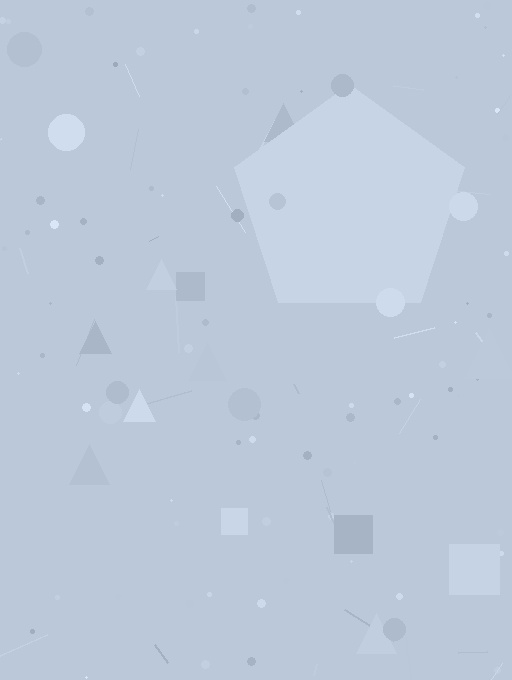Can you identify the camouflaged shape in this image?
The camouflaged shape is a pentagon.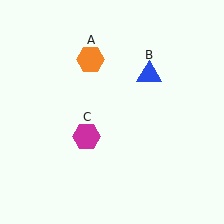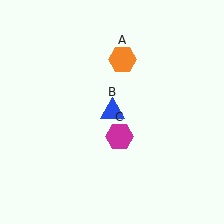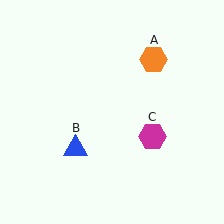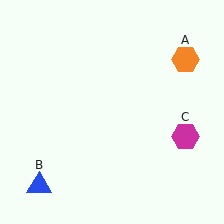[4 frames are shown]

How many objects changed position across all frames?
3 objects changed position: orange hexagon (object A), blue triangle (object B), magenta hexagon (object C).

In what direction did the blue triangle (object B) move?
The blue triangle (object B) moved down and to the left.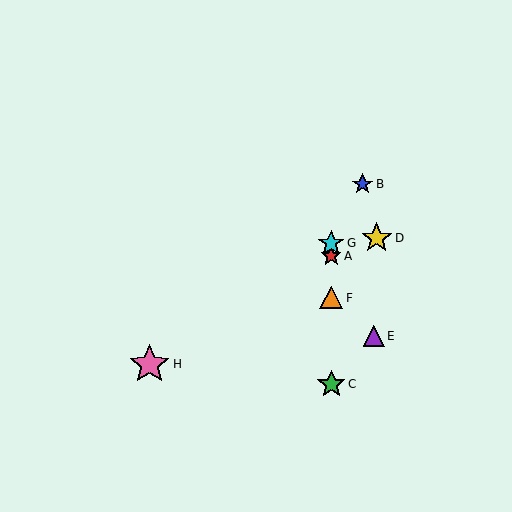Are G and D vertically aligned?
No, G is at x≈331 and D is at x≈377.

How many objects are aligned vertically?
4 objects (A, C, F, G) are aligned vertically.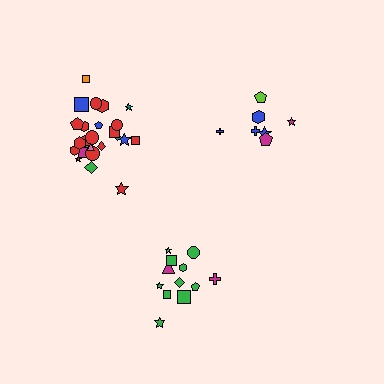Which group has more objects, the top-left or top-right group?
The top-left group.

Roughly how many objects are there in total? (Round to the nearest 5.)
Roughly 45 objects in total.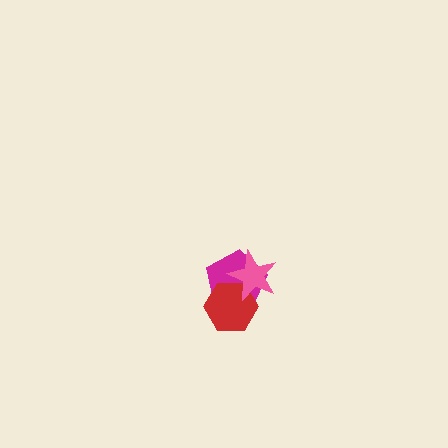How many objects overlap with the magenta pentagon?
2 objects overlap with the magenta pentagon.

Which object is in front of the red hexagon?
The pink star is in front of the red hexagon.